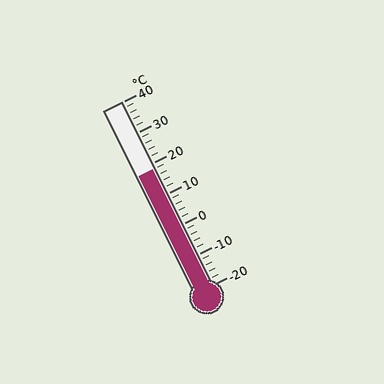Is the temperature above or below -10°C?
The temperature is above -10°C.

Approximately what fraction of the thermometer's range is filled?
The thermometer is filled to approximately 65% of its range.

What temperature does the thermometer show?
The thermometer shows approximately 18°C.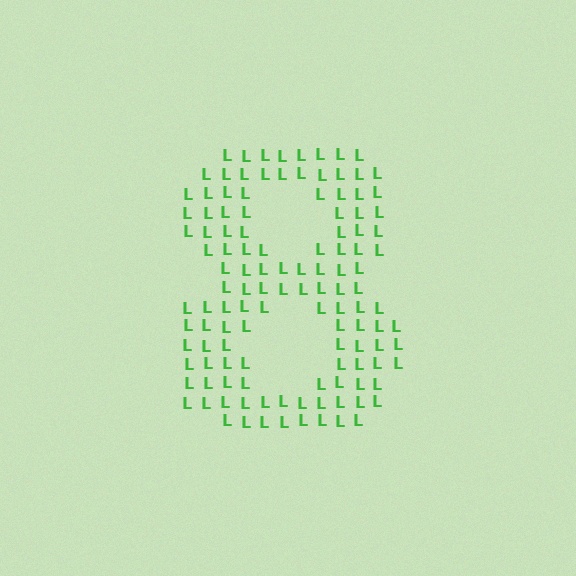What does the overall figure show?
The overall figure shows the digit 8.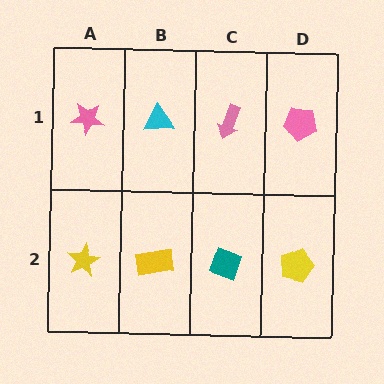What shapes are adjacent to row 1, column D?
A yellow pentagon (row 2, column D), a pink arrow (row 1, column C).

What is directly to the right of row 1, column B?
A pink arrow.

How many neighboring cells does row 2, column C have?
3.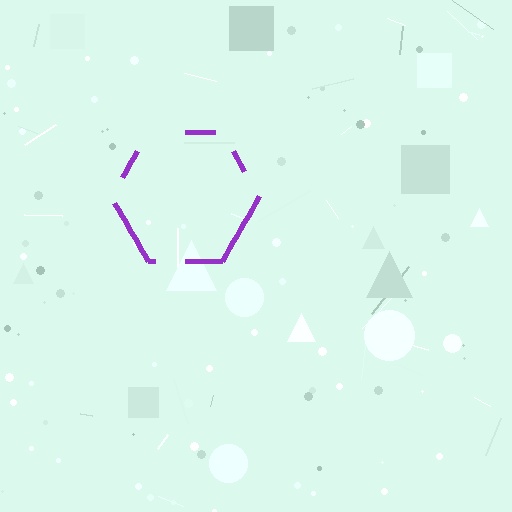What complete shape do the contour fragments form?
The contour fragments form a hexagon.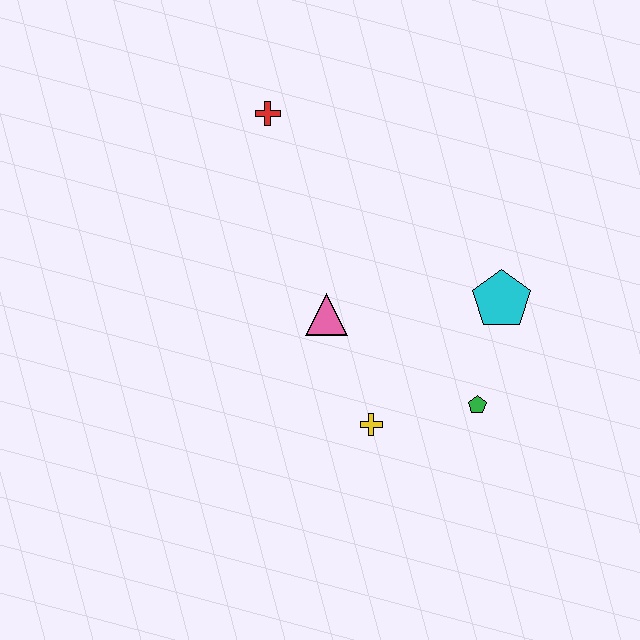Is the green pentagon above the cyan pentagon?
No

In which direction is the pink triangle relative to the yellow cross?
The pink triangle is above the yellow cross.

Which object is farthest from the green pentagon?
The red cross is farthest from the green pentagon.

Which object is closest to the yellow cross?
The green pentagon is closest to the yellow cross.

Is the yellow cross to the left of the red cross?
No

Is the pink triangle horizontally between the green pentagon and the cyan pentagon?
No